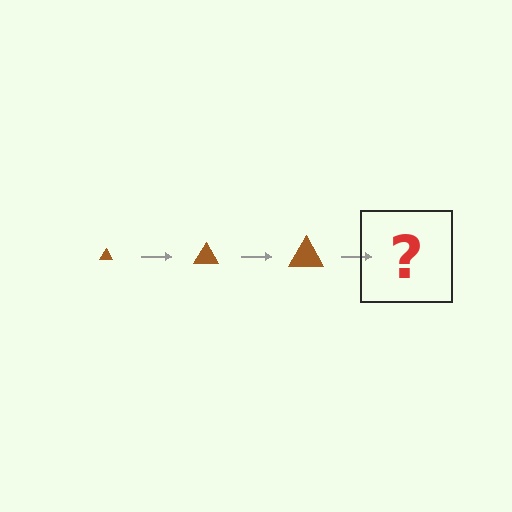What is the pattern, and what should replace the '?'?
The pattern is that the triangle gets progressively larger each step. The '?' should be a brown triangle, larger than the previous one.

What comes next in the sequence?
The next element should be a brown triangle, larger than the previous one.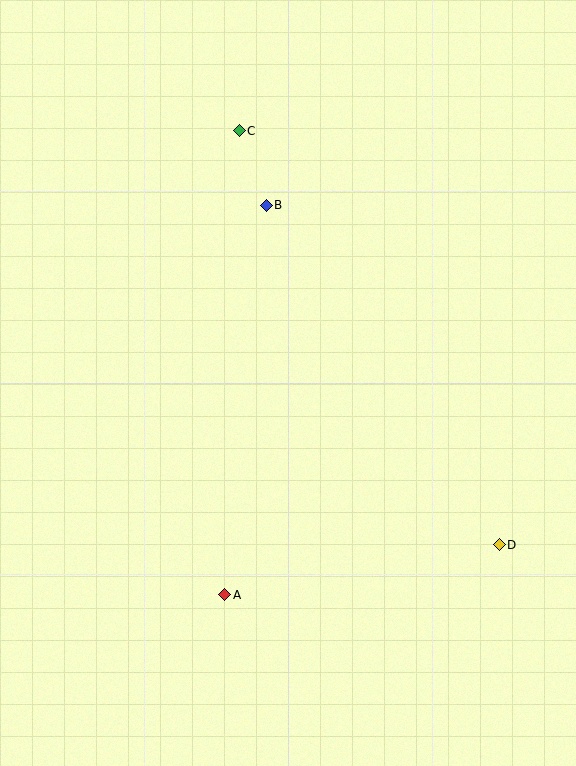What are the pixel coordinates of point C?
Point C is at (239, 131).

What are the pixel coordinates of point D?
Point D is at (499, 545).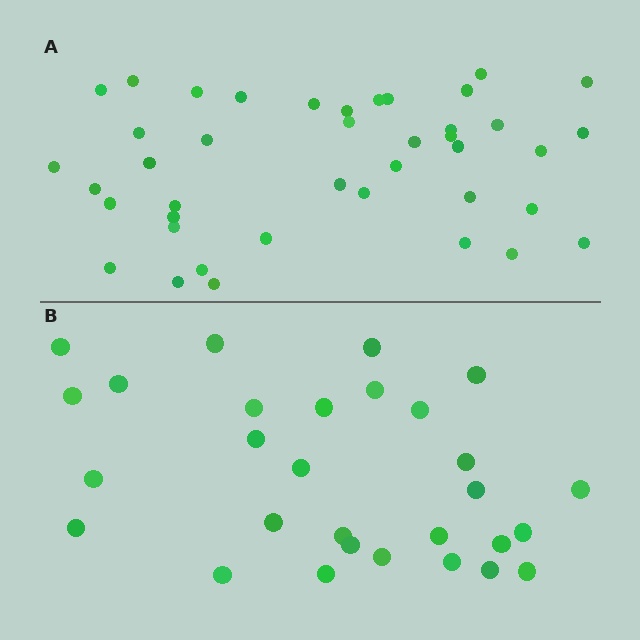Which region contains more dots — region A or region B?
Region A (the top region) has more dots.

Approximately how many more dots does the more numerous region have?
Region A has roughly 12 or so more dots than region B.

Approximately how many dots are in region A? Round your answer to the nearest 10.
About 40 dots. (The exact count is 41, which rounds to 40.)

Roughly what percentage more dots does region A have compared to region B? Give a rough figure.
About 40% more.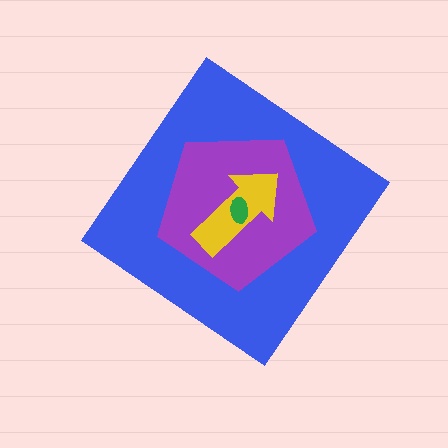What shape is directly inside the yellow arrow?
The green ellipse.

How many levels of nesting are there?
4.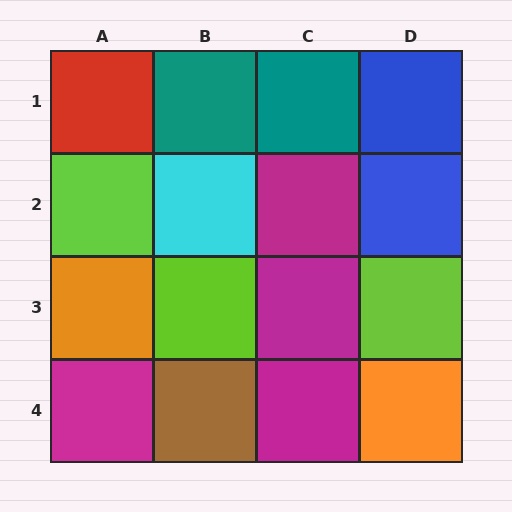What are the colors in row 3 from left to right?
Orange, lime, magenta, lime.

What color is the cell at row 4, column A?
Magenta.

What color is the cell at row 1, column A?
Red.